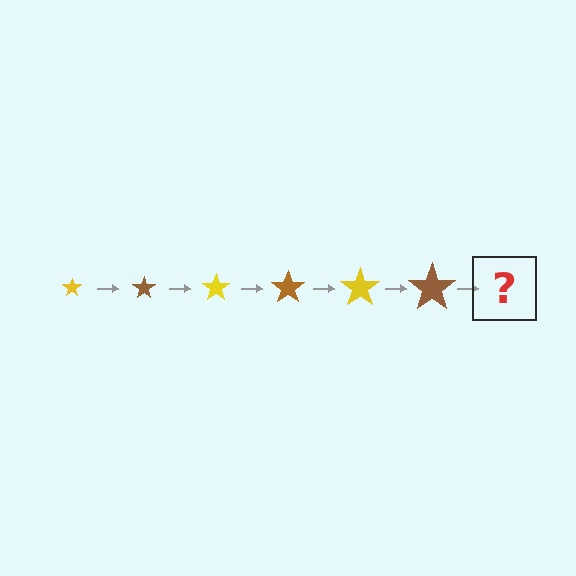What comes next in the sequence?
The next element should be a yellow star, larger than the previous one.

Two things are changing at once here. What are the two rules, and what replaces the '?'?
The two rules are that the star grows larger each step and the color cycles through yellow and brown. The '?' should be a yellow star, larger than the previous one.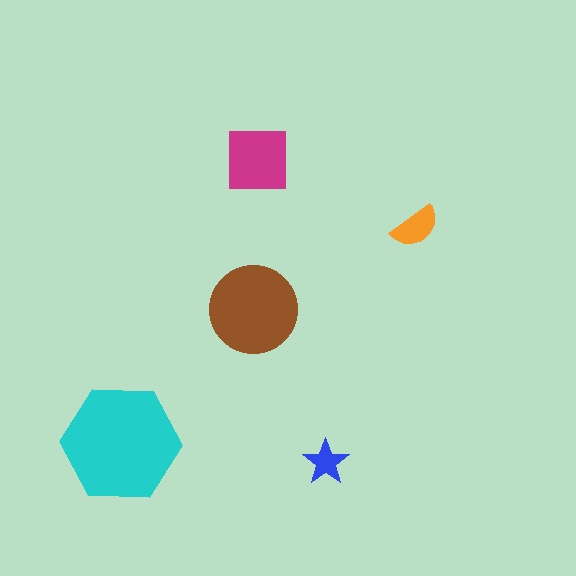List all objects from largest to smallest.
The cyan hexagon, the brown circle, the magenta square, the orange semicircle, the blue star.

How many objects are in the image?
There are 5 objects in the image.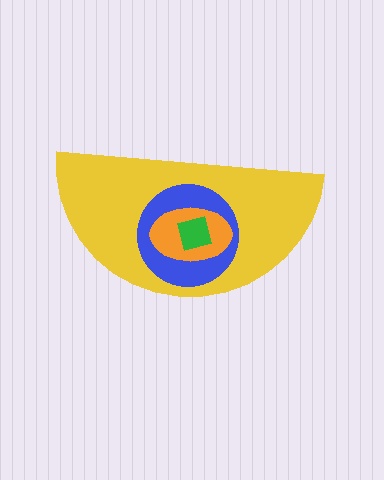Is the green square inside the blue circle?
Yes.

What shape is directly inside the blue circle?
The orange ellipse.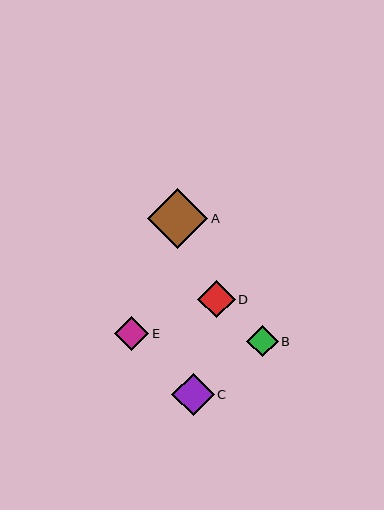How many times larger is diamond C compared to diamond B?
Diamond C is approximately 1.4 times the size of diamond B.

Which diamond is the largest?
Diamond A is the largest with a size of approximately 60 pixels.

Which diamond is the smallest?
Diamond B is the smallest with a size of approximately 31 pixels.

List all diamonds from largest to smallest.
From largest to smallest: A, C, D, E, B.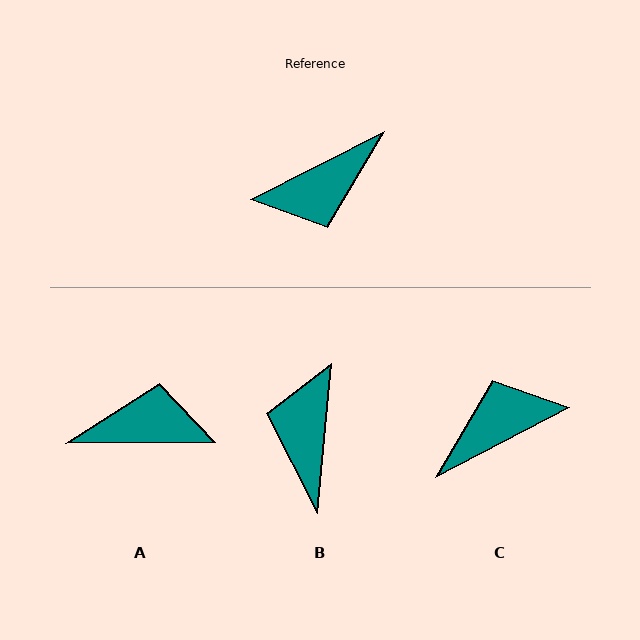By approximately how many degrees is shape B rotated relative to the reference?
Approximately 122 degrees clockwise.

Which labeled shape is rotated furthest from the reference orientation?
C, about 180 degrees away.